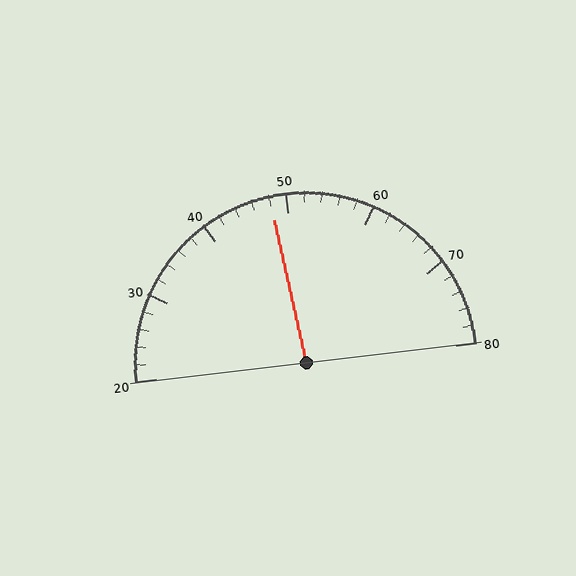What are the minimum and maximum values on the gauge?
The gauge ranges from 20 to 80.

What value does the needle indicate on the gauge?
The needle indicates approximately 48.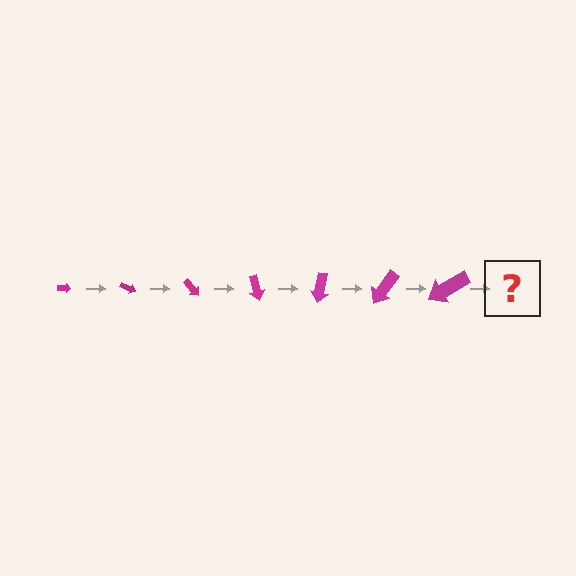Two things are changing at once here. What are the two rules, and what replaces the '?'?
The two rules are that the arrow grows larger each step and it rotates 25 degrees each step. The '?' should be an arrow, larger than the previous one and rotated 175 degrees from the start.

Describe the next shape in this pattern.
It should be an arrow, larger than the previous one and rotated 175 degrees from the start.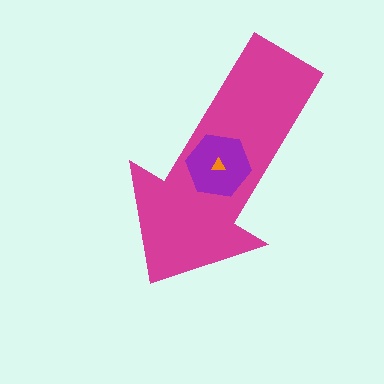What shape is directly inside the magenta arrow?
The purple hexagon.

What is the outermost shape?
The magenta arrow.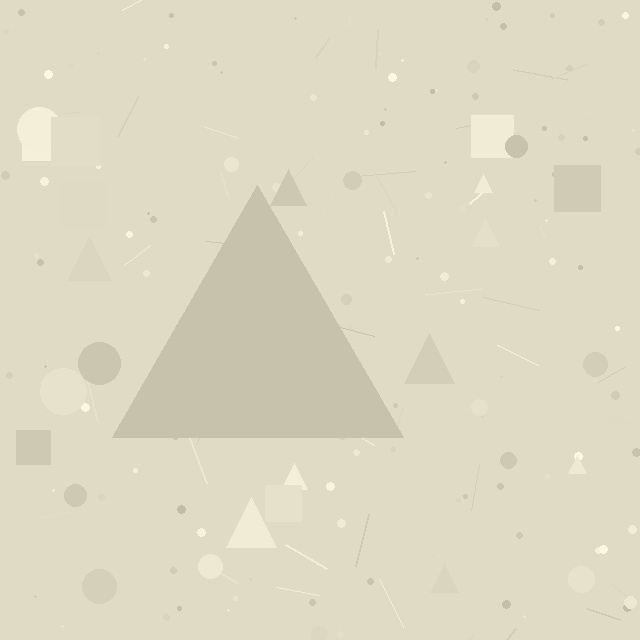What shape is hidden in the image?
A triangle is hidden in the image.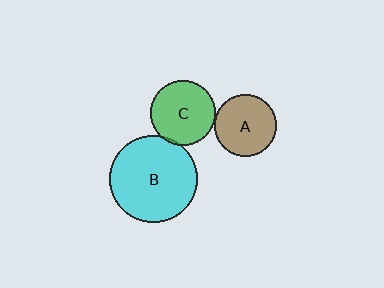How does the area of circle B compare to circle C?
Approximately 1.9 times.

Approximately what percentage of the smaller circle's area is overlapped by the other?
Approximately 5%.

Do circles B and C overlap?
Yes.